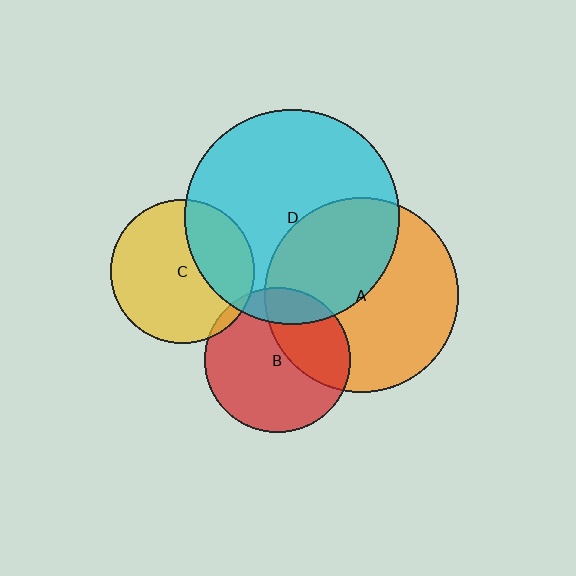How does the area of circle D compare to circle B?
Approximately 2.2 times.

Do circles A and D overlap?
Yes.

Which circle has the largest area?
Circle D (cyan).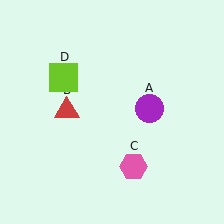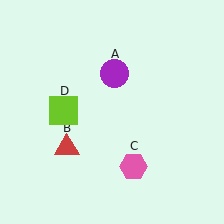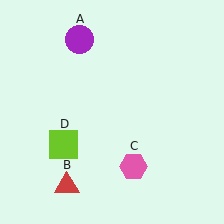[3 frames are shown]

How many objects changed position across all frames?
3 objects changed position: purple circle (object A), red triangle (object B), lime square (object D).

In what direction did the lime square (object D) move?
The lime square (object D) moved down.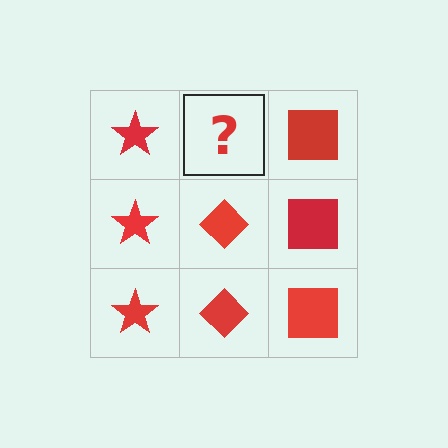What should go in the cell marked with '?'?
The missing cell should contain a red diamond.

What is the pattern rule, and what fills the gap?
The rule is that each column has a consistent shape. The gap should be filled with a red diamond.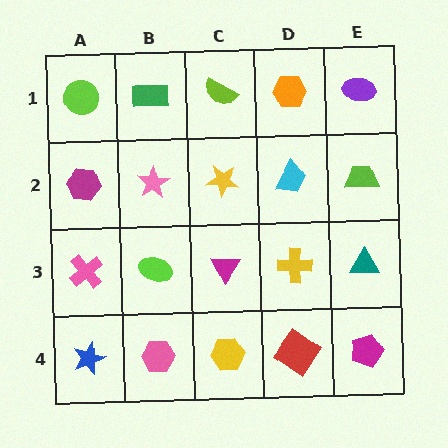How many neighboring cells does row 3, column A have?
3.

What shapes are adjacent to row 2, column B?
A green rectangle (row 1, column B), a lime ellipse (row 3, column B), a magenta hexagon (row 2, column A), a yellow star (row 2, column C).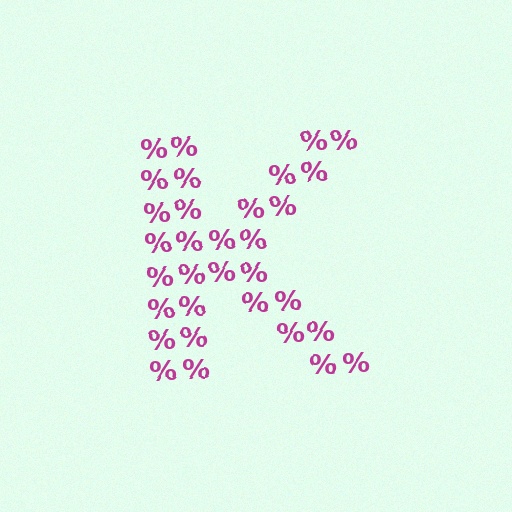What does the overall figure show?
The overall figure shows the letter K.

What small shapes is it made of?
It is made of small percent signs.